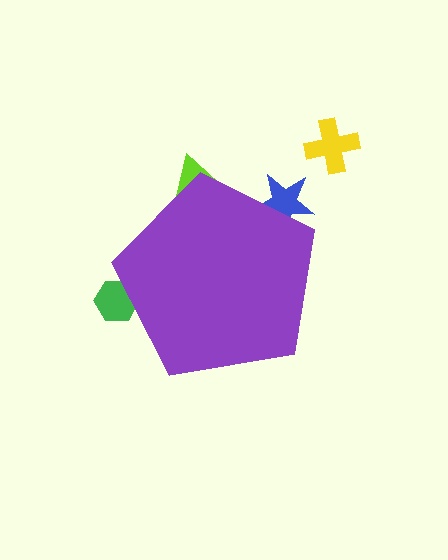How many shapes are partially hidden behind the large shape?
3 shapes are partially hidden.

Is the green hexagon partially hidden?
Yes, the green hexagon is partially hidden behind the purple pentagon.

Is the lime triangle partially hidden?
Yes, the lime triangle is partially hidden behind the purple pentagon.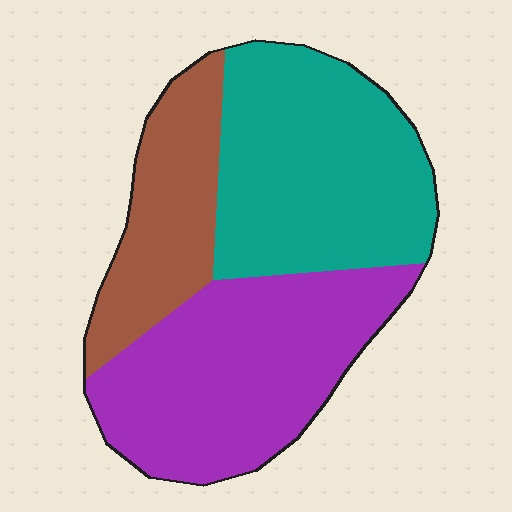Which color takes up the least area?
Brown, at roughly 20%.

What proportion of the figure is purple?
Purple covers about 40% of the figure.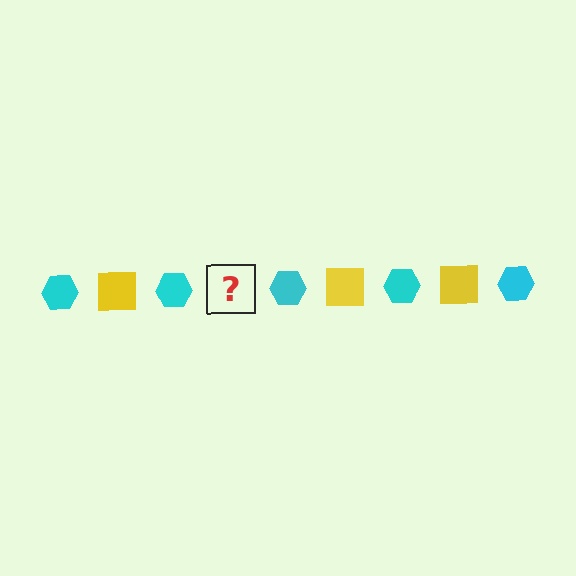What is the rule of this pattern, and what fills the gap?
The rule is that the pattern alternates between cyan hexagon and yellow square. The gap should be filled with a yellow square.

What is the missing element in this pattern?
The missing element is a yellow square.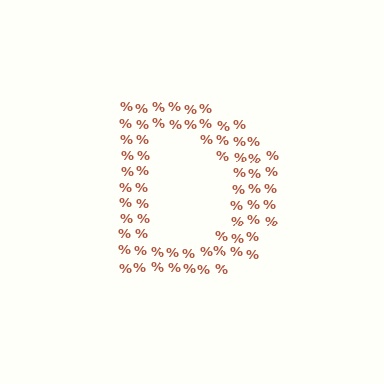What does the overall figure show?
The overall figure shows the letter D.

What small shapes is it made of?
It is made of small percent signs.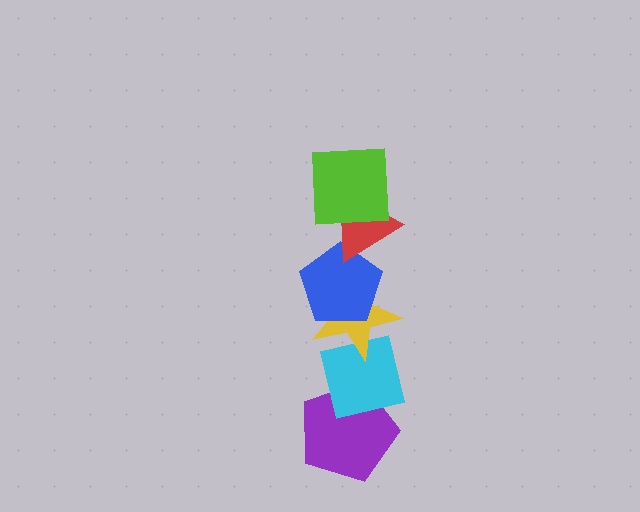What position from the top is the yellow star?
The yellow star is 4th from the top.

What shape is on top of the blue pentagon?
The red triangle is on top of the blue pentagon.